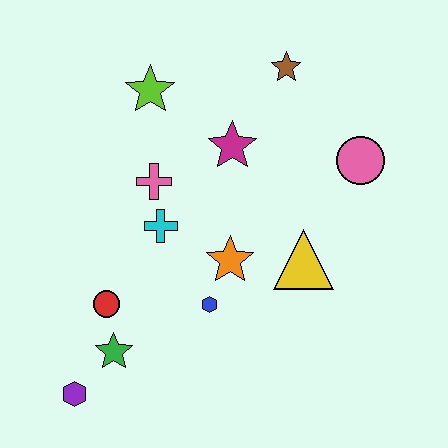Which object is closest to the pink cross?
The cyan cross is closest to the pink cross.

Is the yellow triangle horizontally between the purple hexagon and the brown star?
No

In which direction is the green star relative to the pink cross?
The green star is below the pink cross.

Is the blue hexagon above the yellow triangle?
No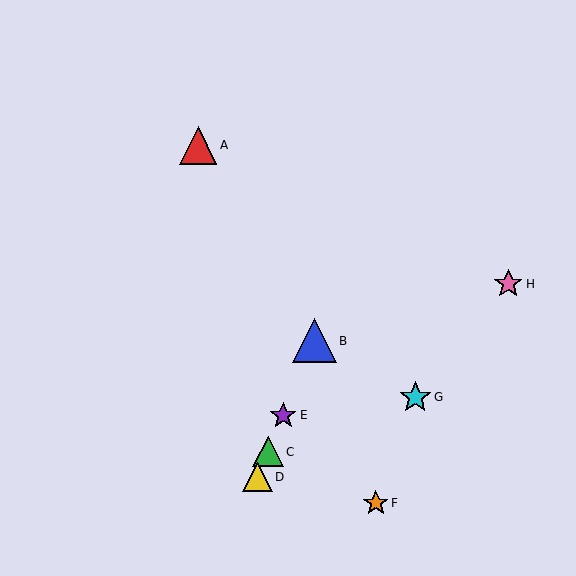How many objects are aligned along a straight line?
4 objects (B, C, D, E) are aligned along a straight line.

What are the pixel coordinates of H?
Object H is at (508, 284).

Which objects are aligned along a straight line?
Objects B, C, D, E are aligned along a straight line.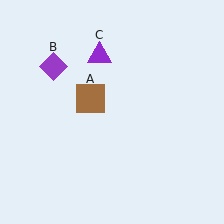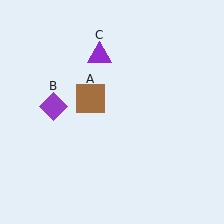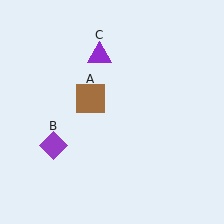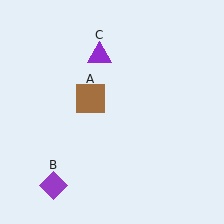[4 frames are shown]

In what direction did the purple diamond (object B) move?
The purple diamond (object B) moved down.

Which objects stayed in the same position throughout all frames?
Brown square (object A) and purple triangle (object C) remained stationary.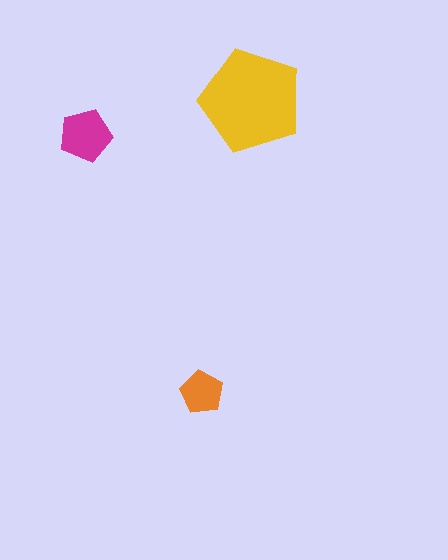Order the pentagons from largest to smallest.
the yellow one, the magenta one, the orange one.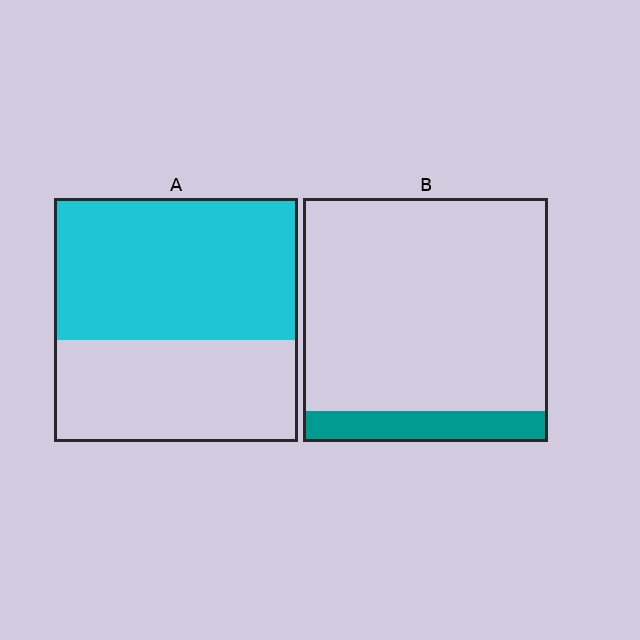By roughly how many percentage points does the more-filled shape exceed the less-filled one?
By roughly 45 percentage points (A over B).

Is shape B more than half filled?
No.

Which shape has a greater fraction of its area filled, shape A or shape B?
Shape A.